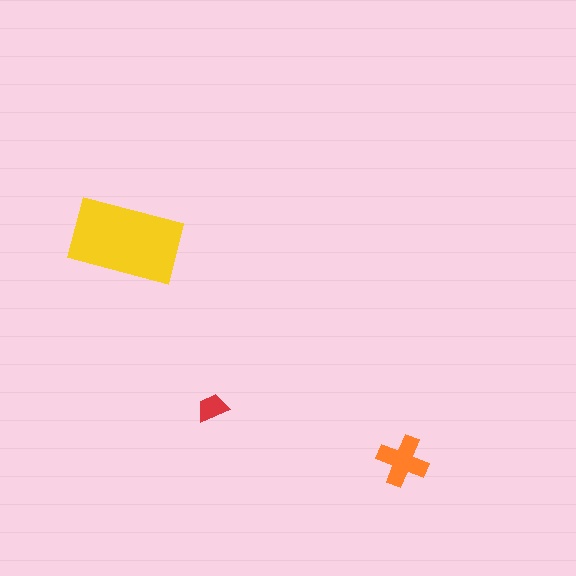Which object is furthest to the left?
The yellow rectangle is leftmost.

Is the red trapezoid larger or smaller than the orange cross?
Smaller.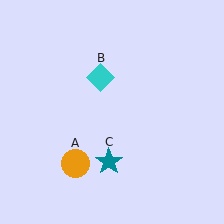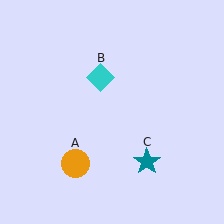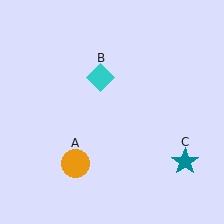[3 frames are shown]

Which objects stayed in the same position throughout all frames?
Orange circle (object A) and cyan diamond (object B) remained stationary.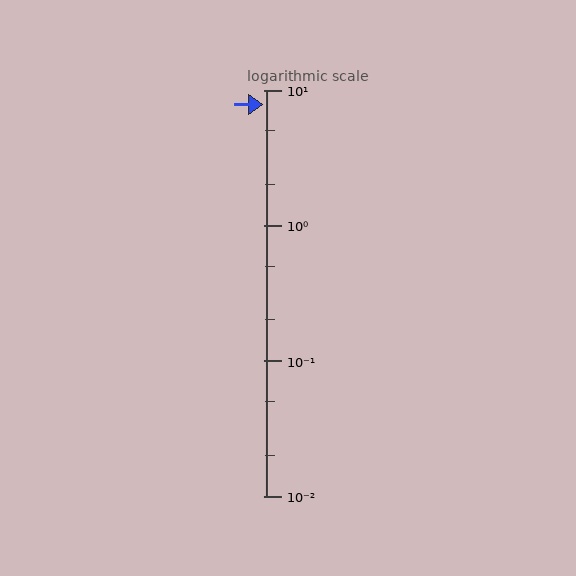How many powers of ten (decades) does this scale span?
The scale spans 3 decades, from 0.01 to 10.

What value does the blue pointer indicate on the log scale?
The pointer indicates approximately 7.8.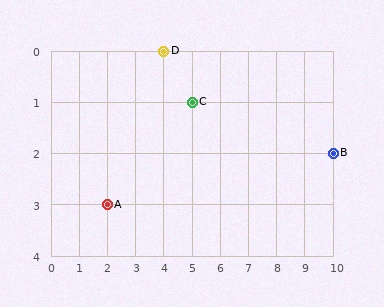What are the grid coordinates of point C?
Point C is at grid coordinates (5, 1).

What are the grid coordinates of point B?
Point B is at grid coordinates (10, 2).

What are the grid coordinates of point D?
Point D is at grid coordinates (4, 0).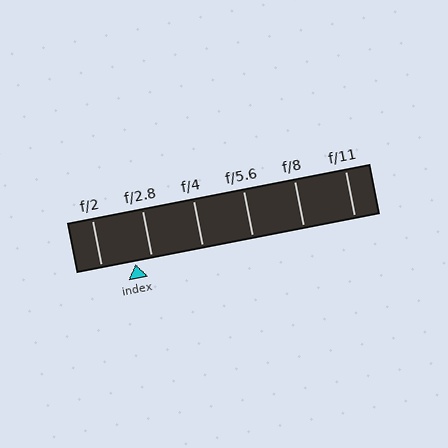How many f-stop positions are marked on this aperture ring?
There are 6 f-stop positions marked.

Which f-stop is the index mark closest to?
The index mark is closest to f/2.8.